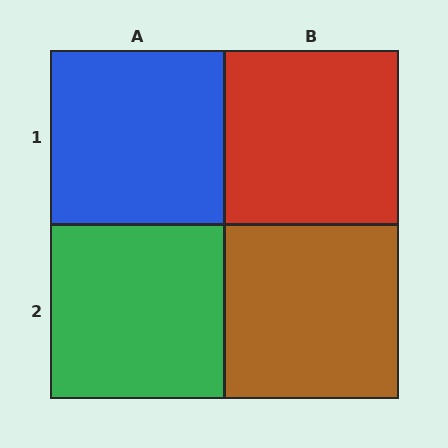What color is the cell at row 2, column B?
Brown.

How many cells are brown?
1 cell is brown.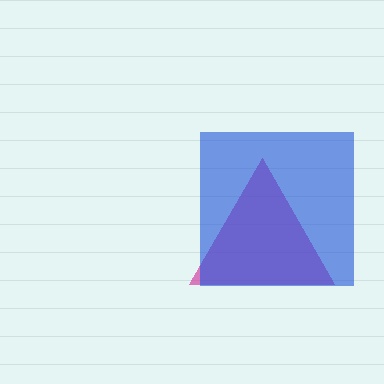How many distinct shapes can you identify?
There are 2 distinct shapes: a magenta triangle, a blue square.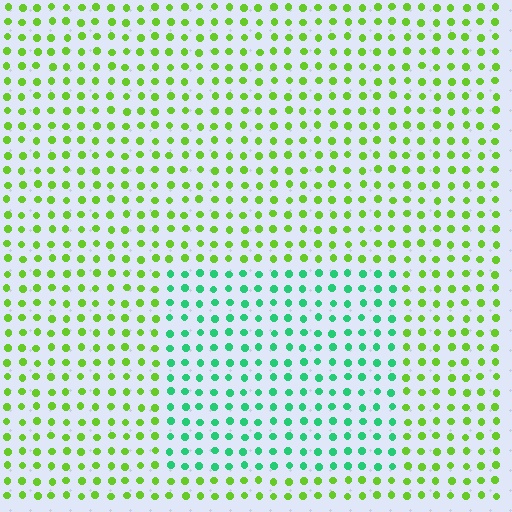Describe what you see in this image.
The image is filled with small lime elements in a uniform arrangement. A rectangle-shaped region is visible where the elements are tinted to a slightly different hue, forming a subtle color boundary.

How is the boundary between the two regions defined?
The boundary is defined purely by a slight shift in hue (about 52 degrees). Spacing, size, and orientation are identical on both sides.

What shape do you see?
I see a rectangle.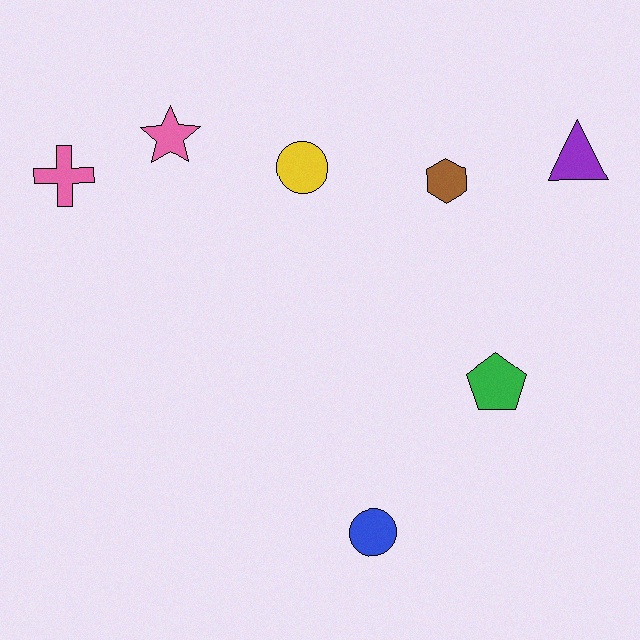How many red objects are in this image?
There are no red objects.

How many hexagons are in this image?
There is 1 hexagon.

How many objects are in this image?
There are 7 objects.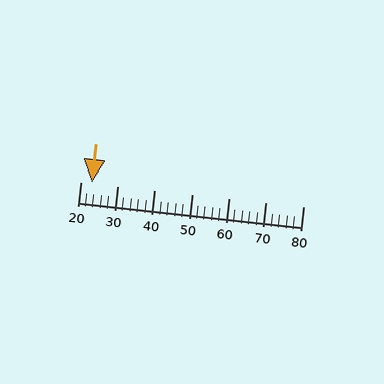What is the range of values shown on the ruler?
The ruler shows values from 20 to 80.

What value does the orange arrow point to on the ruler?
The orange arrow points to approximately 23.